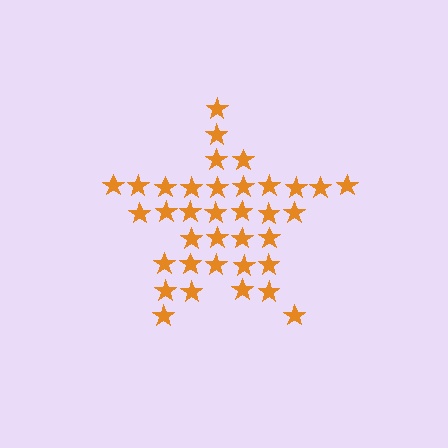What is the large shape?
The large shape is a star.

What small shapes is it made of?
It is made of small stars.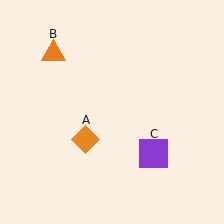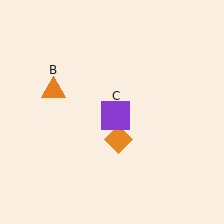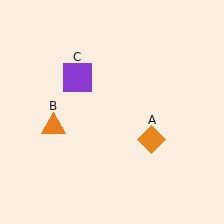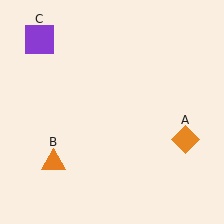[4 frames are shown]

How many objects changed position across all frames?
3 objects changed position: orange diamond (object A), orange triangle (object B), purple square (object C).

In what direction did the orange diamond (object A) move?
The orange diamond (object A) moved right.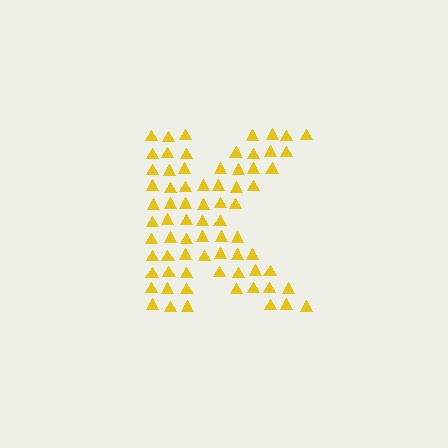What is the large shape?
The large shape is the letter K.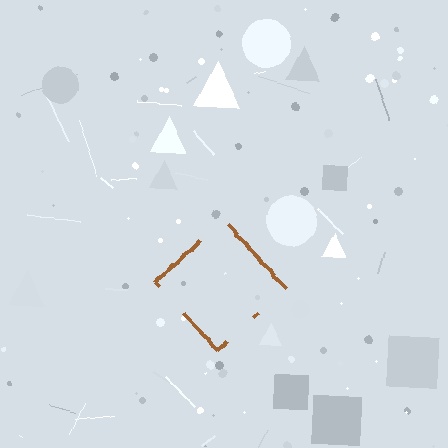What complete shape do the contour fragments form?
The contour fragments form a diamond.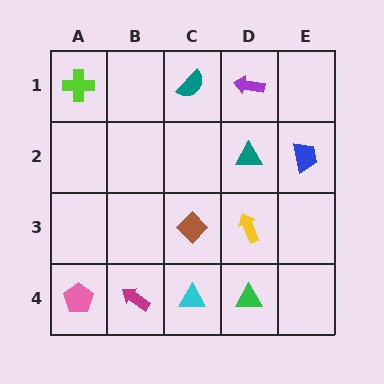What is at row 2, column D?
A teal triangle.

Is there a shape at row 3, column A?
No, that cell is empty.